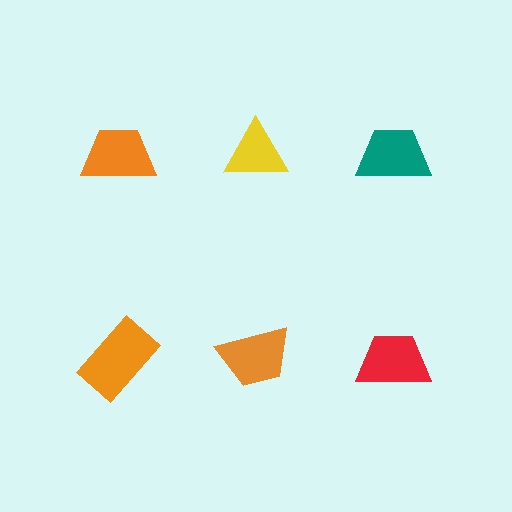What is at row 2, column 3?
A red trapezoid.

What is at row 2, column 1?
An orange rectangle.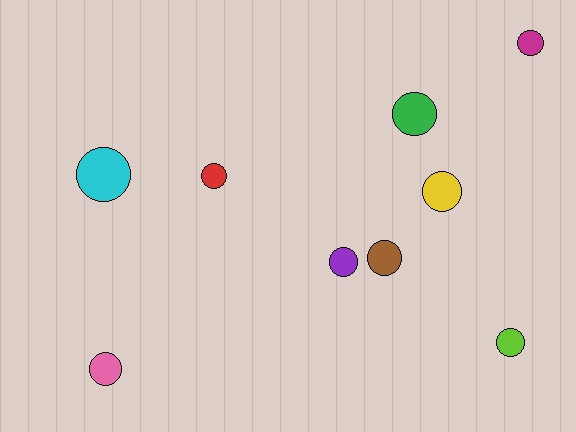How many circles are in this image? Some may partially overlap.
There are 9 circles.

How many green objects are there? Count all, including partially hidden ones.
There is 1 green object.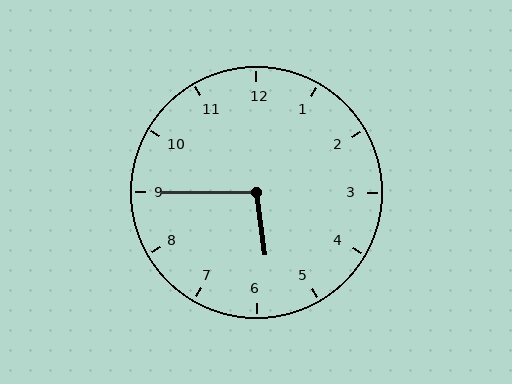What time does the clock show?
5:45.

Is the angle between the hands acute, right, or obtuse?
It is obtuse.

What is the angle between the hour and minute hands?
Approximately 98 degrees.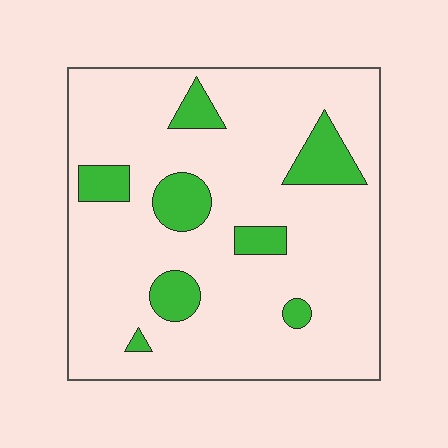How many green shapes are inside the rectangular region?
8.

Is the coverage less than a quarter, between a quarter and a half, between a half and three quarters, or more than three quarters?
Less than a quarter.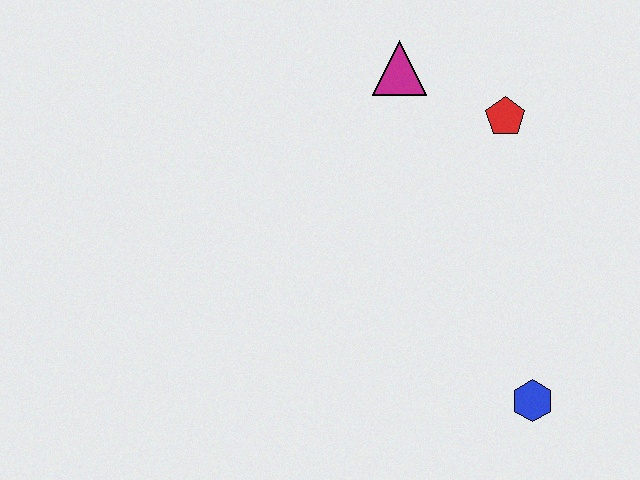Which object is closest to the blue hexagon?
The red pentagon is closest to the blue hexagon.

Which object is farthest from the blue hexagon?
The magenta triangle is farthest from the blue hexagon.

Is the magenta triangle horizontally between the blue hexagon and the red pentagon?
No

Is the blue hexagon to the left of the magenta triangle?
No